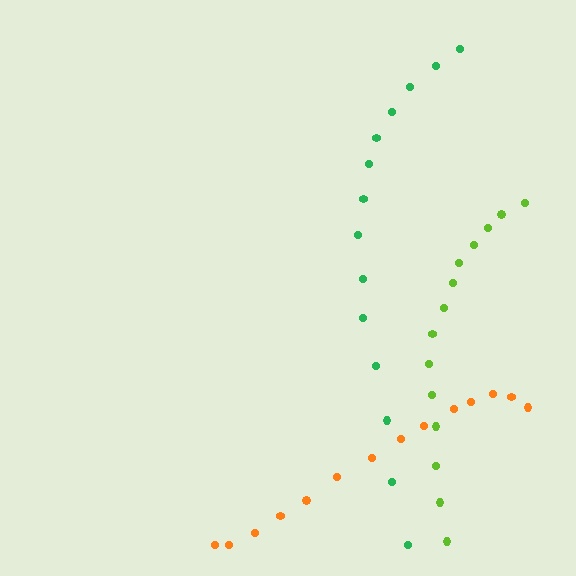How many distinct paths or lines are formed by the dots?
There are 3 distinct paths.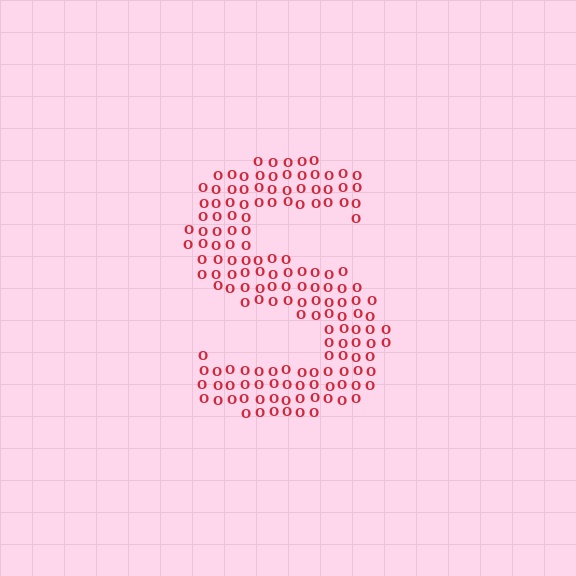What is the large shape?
The large shape is the letter S.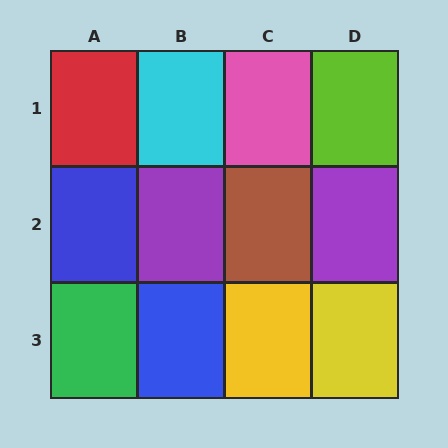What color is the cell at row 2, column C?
Brown.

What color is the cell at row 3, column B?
Blue.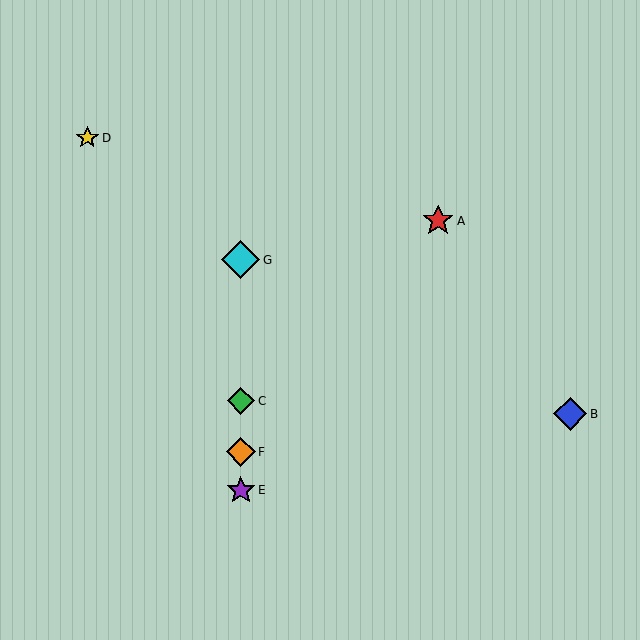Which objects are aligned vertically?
Objects C, E, F, G are aligned vertically.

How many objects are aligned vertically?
4 objects (C, E, F, G) are aligned vertically.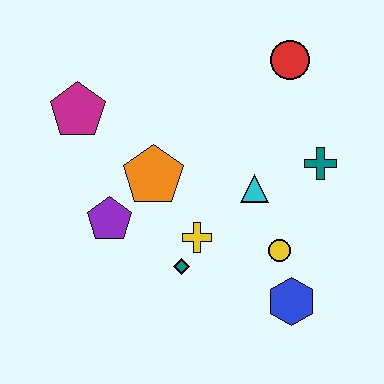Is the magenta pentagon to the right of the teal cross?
No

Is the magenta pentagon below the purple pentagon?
No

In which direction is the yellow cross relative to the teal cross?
The yellow cross is to the left of the teal cross.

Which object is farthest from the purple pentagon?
The red circle is farthest from the purple pentagon.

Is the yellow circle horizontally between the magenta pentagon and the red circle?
Yes